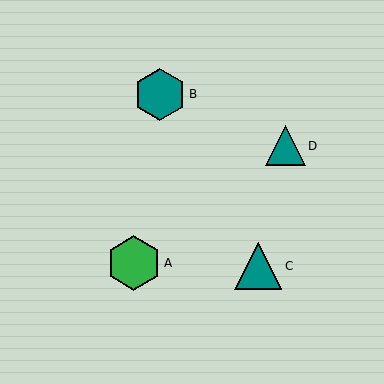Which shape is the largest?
The green hexagon (labeled A) is the largest.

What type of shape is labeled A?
Shape A is a green hexagon.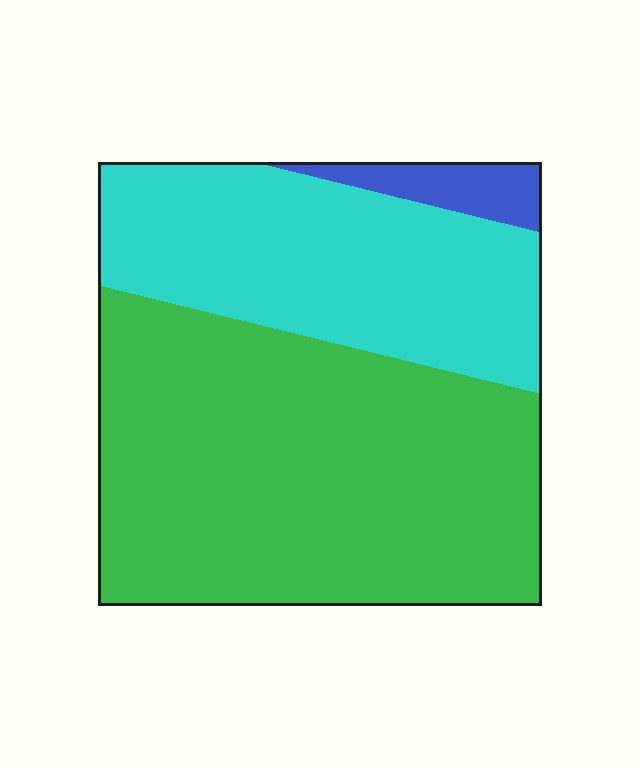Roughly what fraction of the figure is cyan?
Cyan takes up between a quarter and a half of the figure.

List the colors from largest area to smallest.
From largest to smallest: green, cyan, blue.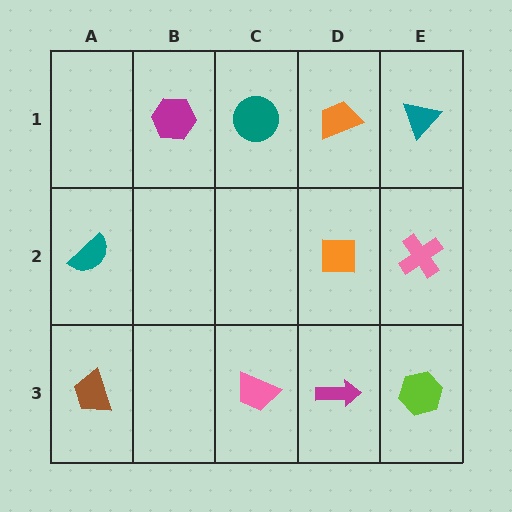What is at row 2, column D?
An orange square.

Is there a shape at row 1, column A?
No, that cell is empty.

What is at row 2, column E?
A pink cross.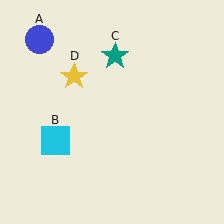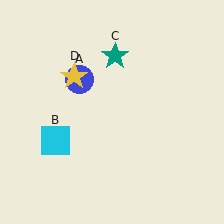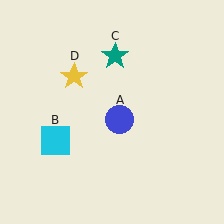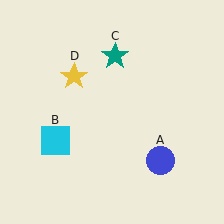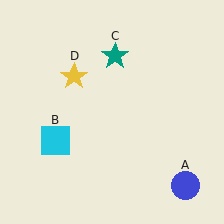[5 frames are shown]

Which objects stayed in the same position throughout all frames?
Cyan square (object B) and teal star (object C) and yellow star (object D) remained stationary.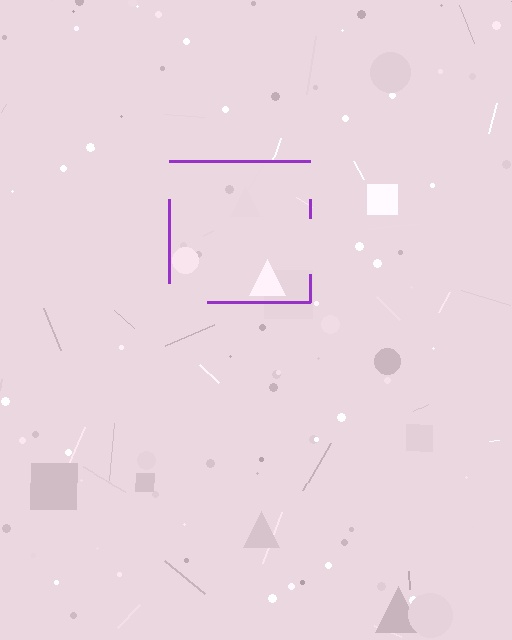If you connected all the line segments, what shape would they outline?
They would outline a square.